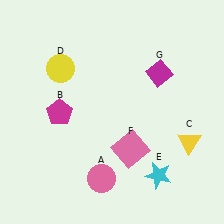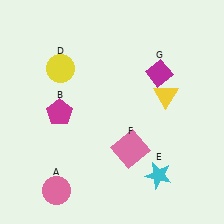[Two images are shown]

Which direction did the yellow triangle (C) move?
The yellow triangle (C) moved up.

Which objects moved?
The objects that moved are: the pink circle (A), the yellow triangle (C).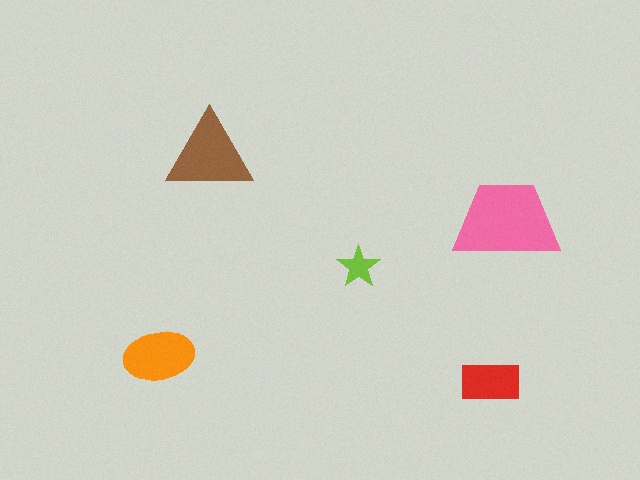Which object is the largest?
The pink trapezoid.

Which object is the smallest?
The lime star.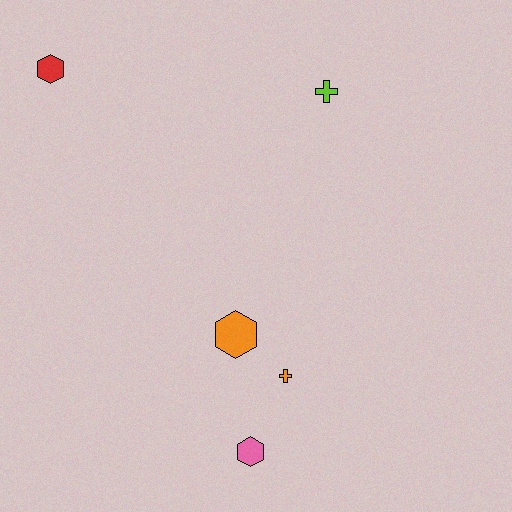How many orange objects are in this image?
There are 2 orange objects.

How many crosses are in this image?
There are 2 crosses.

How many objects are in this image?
There are 5 objects.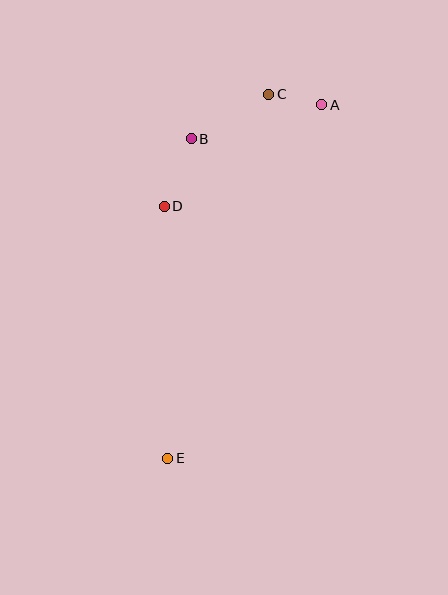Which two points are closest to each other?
Points A and C are closest to each other.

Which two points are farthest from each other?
Points A and E are farthest from each other.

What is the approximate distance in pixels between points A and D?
The distance between A and D is approximately 187 pixels.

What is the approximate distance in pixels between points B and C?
The distance between B and C is approximately 90 pixels.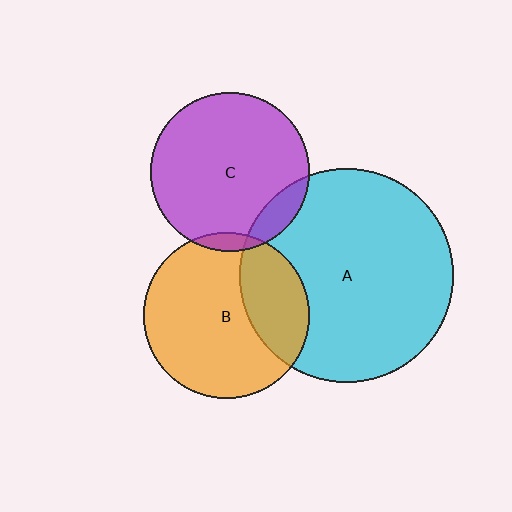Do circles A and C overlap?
Yes.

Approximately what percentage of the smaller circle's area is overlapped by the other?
Approximately 10%.